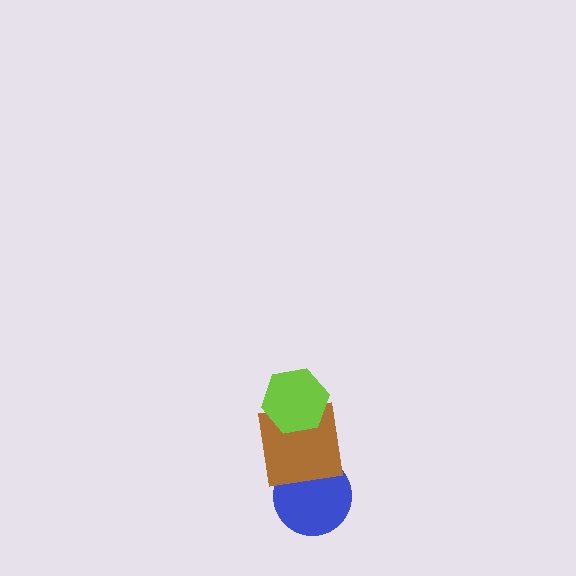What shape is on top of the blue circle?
The brown square is on top of the blue circle.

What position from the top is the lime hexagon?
The lime hexagon is 1st from the top.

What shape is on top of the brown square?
The lime hexagon is on top of the brown square.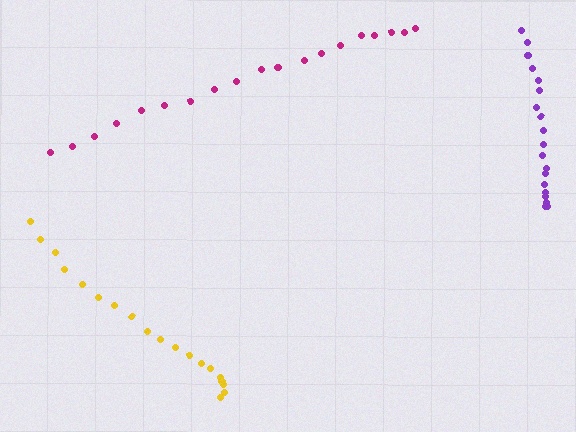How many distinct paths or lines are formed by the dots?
There are 3 distinct paths.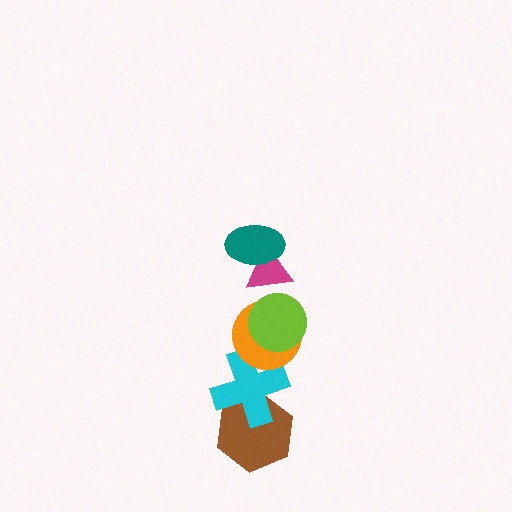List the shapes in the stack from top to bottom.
From top to bottom: the teal ellipse, the magenta triangle, the lime circle, the orange circle, the cyan cross, the brown hexagon.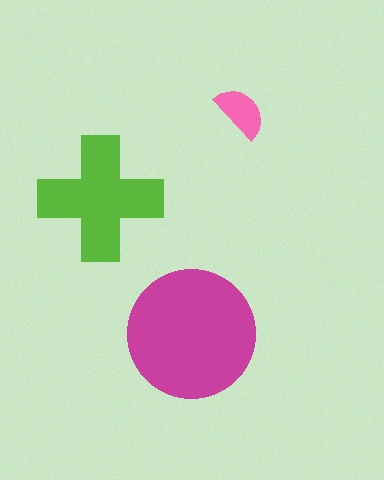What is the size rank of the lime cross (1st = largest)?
2nd.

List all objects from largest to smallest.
The magenta circle, the lime cross, the pink semicircle.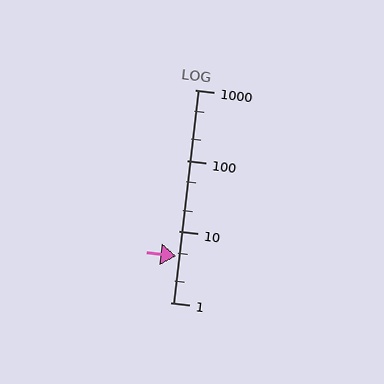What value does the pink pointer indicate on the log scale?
The pointer indicates approximately 4.5.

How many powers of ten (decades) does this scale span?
The scale spans 3 decades, from 1 to 1000.